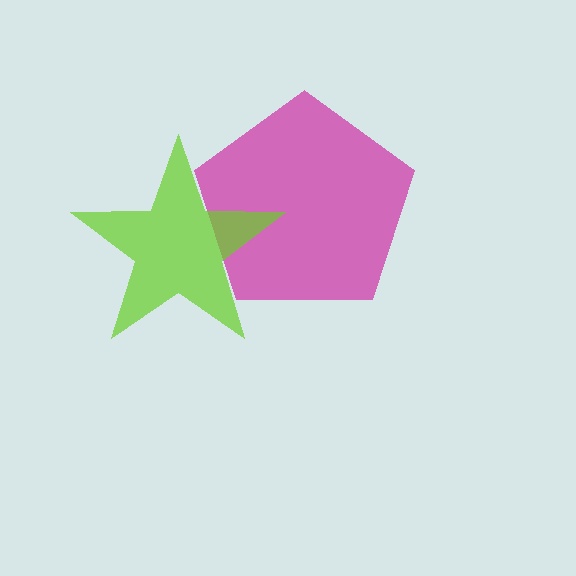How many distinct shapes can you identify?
There are 2 distinct shapes: a magenta pentagon, a lime star.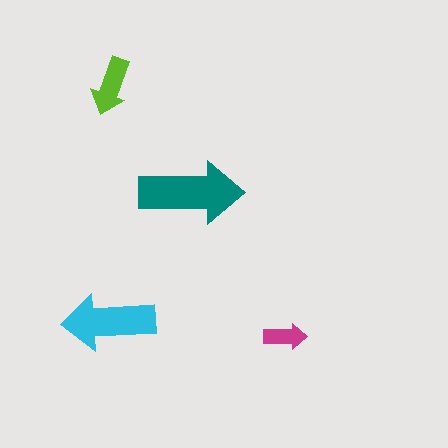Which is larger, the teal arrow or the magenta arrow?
The teal one.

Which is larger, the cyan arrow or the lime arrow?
The cyan one.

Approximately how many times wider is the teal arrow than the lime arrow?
About 2 times wider.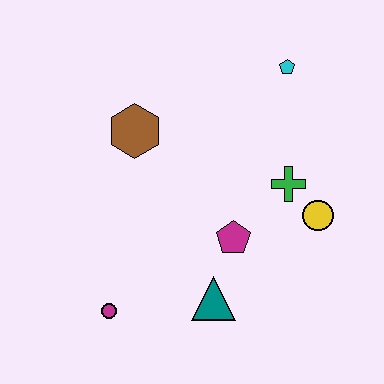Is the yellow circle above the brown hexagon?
No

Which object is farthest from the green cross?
The magenta circle is farthest from the green cross.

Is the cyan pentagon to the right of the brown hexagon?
Yes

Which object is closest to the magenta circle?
The teal triangle is closest to the magenta circle.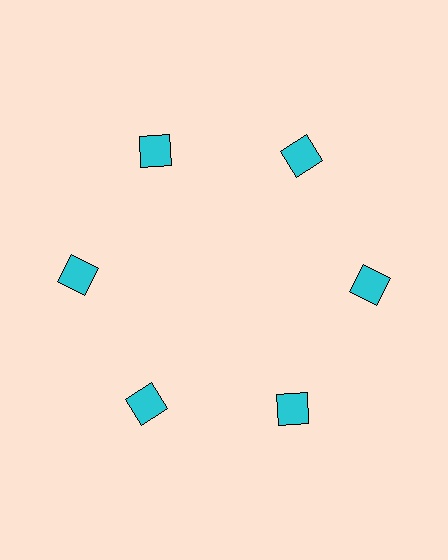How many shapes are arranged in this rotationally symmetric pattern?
There are 6 shapes, arranged in 6 groups of 1.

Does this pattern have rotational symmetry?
Yes, this pattern has 6-fold rotational symmetry. It looks the same after rotating 60 degrees around the center.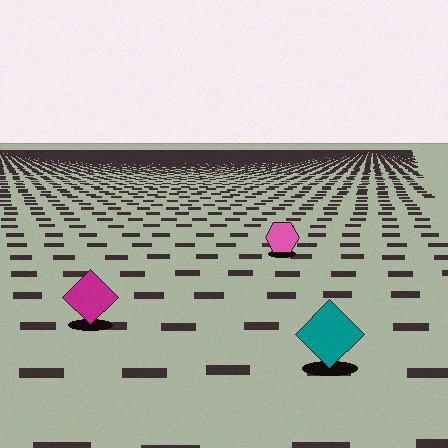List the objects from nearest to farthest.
From nearest to farthest: the teal diamond, the magenta diamond, the pink hexagon.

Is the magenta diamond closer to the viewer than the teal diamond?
No. The teal diamond is closer — you can tell from the texture gradient: the ground texture is coarser near it.